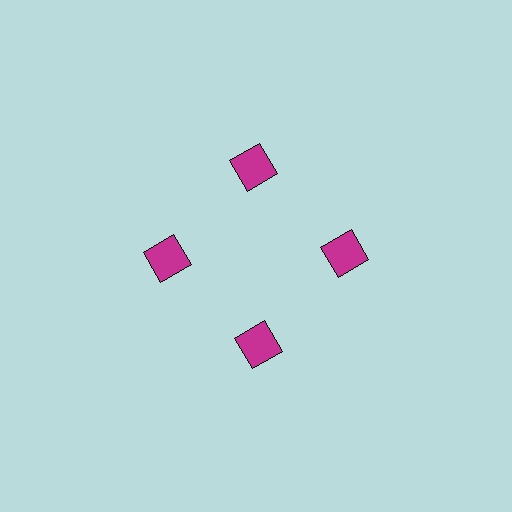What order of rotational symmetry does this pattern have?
This pattern has 4-fold rotational symmetry.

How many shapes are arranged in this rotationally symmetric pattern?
There are 4 shapes, arranged in 4 groups of 1.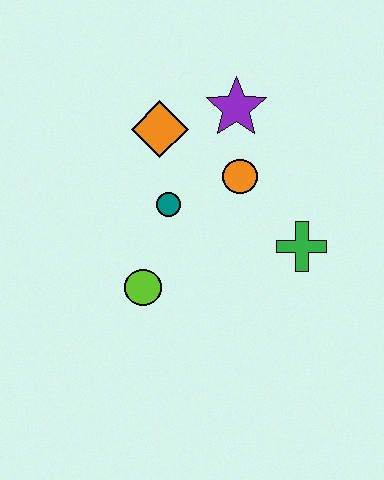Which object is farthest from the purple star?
The lime circle is farthest from the purple star.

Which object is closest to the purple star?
The orange circle is closest to the purple star.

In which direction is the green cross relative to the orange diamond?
The green cross is to the right of the orange diamond.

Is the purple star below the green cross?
No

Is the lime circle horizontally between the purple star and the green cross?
No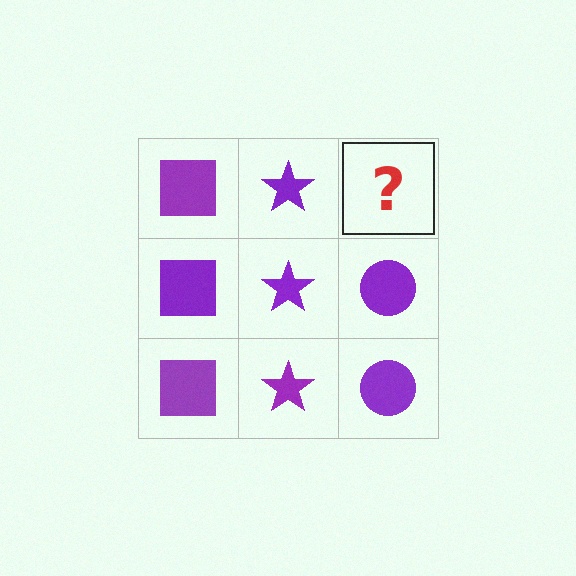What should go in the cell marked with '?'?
The missing cell should contain a purple circle.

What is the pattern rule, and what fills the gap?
The rule is that each column has a consistent shape. The gap should be filled with a purple circle.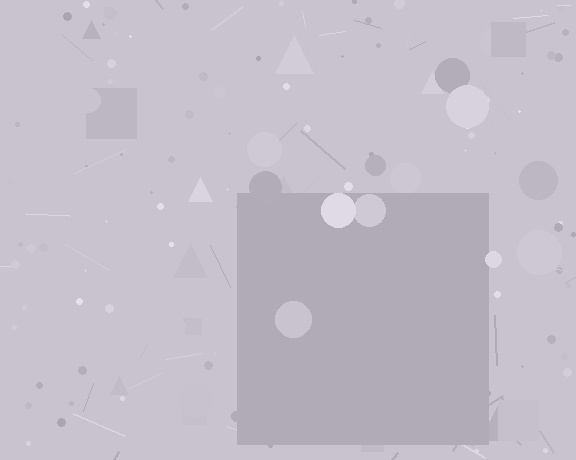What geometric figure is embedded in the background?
A square is embedded in the background.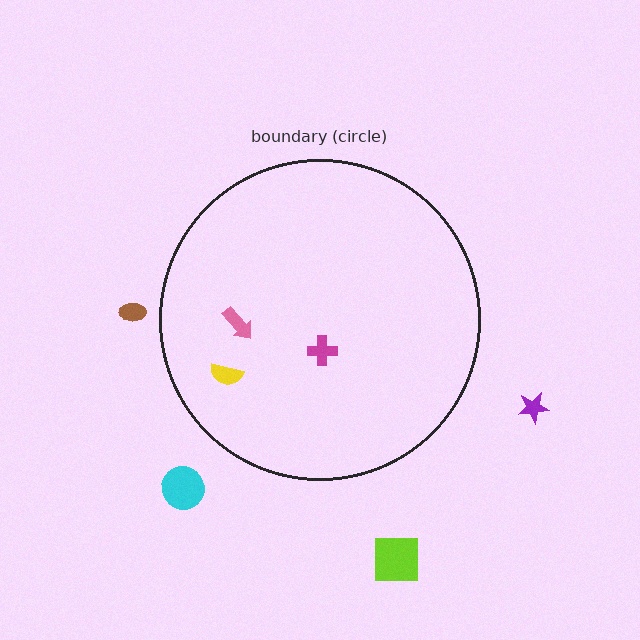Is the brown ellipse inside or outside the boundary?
Outside.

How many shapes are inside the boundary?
3 inside, 4 outside.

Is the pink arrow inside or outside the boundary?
Inside.